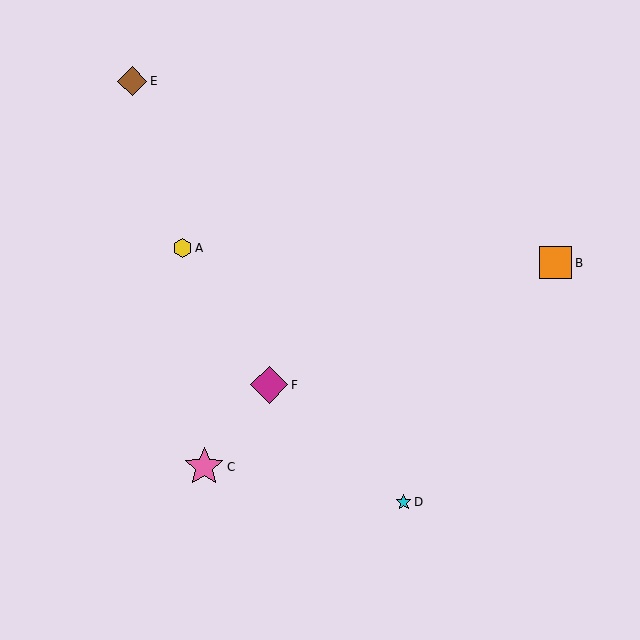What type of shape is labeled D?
Shape D is a cyan star.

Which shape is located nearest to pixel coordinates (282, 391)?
The magenta diamond (labeled F) at (269, 385) is nearest to that location.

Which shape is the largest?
The pink star (labeled C) is the largest.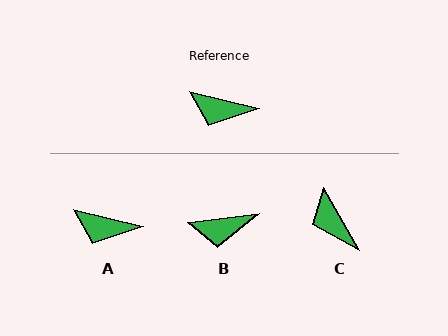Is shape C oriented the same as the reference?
No, it is off by about 47 degrees.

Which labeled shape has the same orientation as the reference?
A.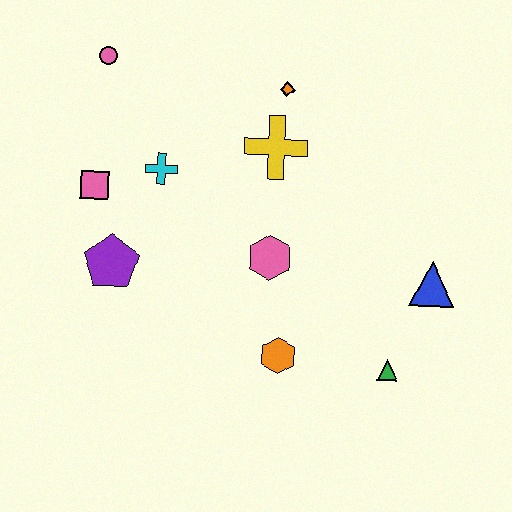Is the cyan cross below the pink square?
No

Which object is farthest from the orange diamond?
The green triangle is farthest from the orange diamond.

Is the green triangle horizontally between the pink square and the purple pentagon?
No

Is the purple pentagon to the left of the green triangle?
Yes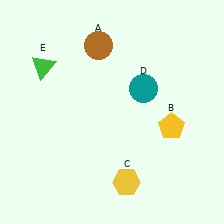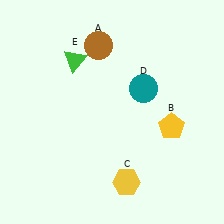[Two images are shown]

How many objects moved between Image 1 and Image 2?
1 object moved between the two images.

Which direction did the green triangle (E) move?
The green triangle (E) moved right.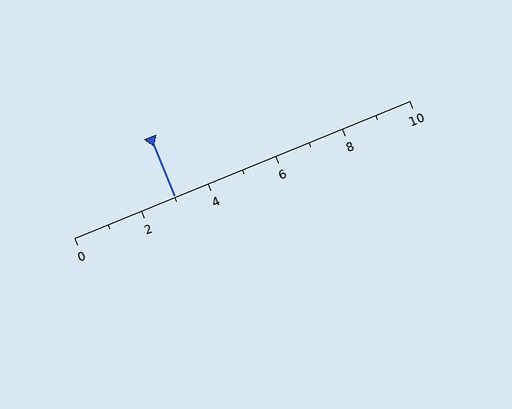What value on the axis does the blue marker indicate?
The marker indicates approximately 3.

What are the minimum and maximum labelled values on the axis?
The axis runs from 0 to 10.